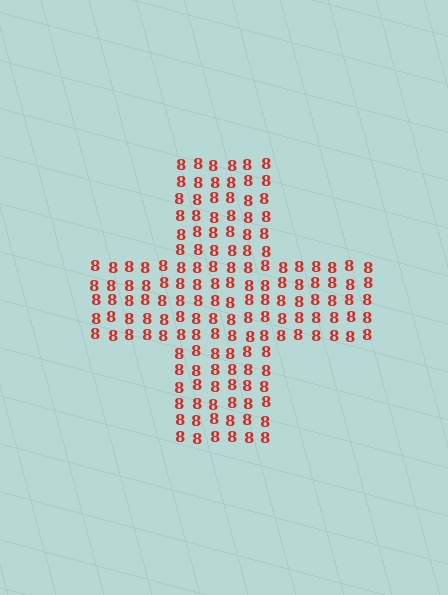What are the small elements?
The small elements are digit 8's.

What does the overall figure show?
The overall figure shows a cross.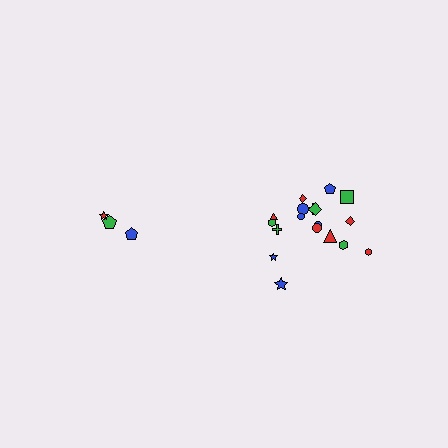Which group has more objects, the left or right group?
The right group.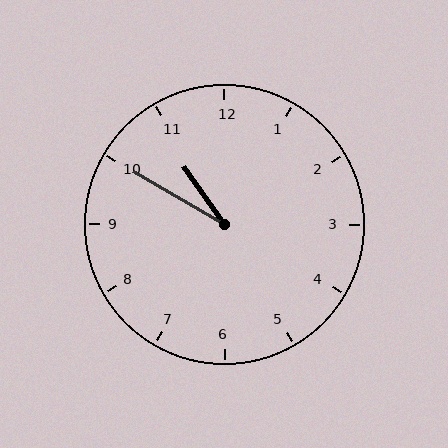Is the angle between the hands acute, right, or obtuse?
It is acute.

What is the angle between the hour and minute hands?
Approximately 25 degrees.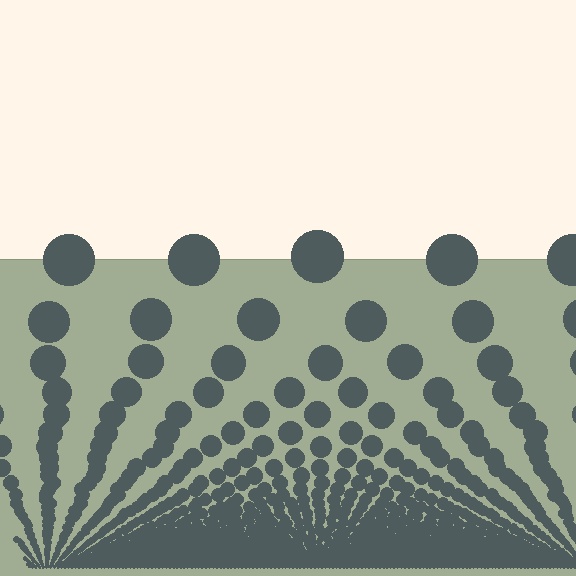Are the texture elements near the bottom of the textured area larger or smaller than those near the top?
Smaller. The gradient is inverted — elements near the bottom are smaller and denser.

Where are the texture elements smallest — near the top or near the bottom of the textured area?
Near the bottom.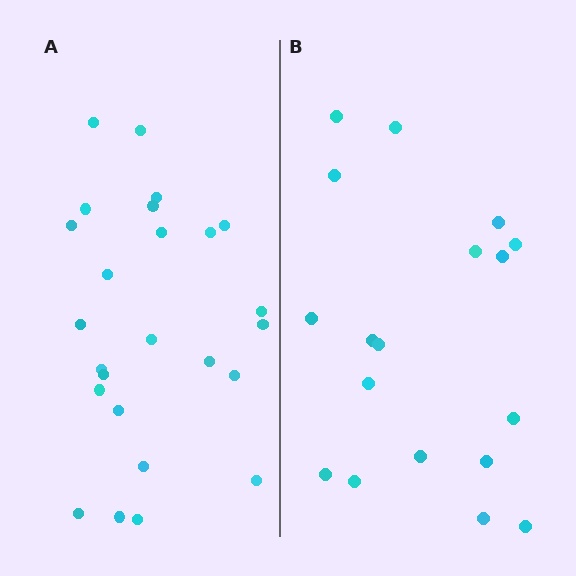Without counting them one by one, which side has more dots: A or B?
Region A (the left region) has more dots.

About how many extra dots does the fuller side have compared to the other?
Region A has roughly 8 or so more dots than region B.